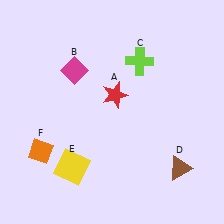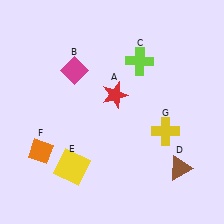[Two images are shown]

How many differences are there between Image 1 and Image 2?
There is 1 difference between the two images.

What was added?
A yellow cross (G) was added in Image 2.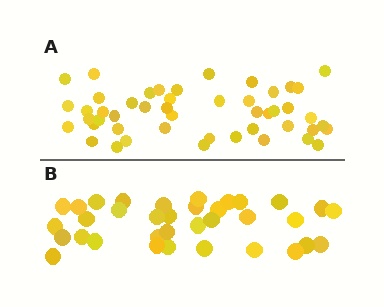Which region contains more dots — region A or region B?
Region A (the top region) has more dots.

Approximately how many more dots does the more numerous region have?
Region A has approximately 15 more dots than region B.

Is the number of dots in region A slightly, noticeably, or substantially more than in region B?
Region A has noticeably more, but not dramatically so. The ratio is roughly 1.4 to 1.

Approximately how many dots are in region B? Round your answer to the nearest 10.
About 40 dots. (The exact count is 35, which rounds to 40.)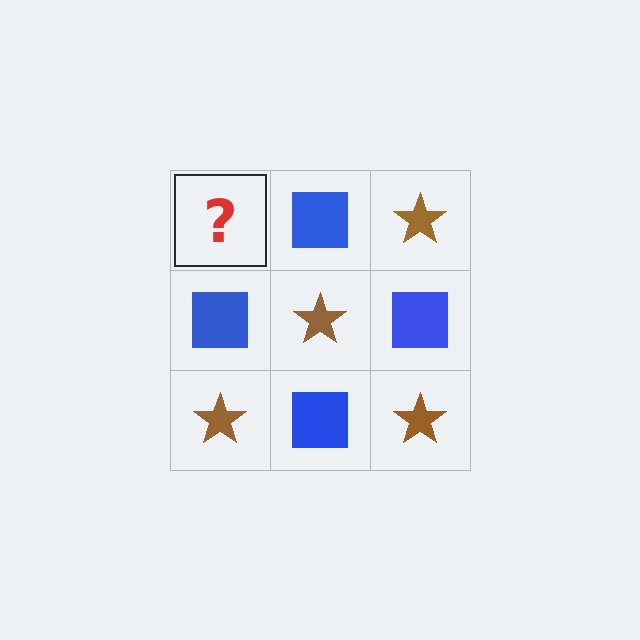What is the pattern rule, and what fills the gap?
The rule is that it alternates brown star and blue square in a checkerboard pattern. The gap should be filled with a brown star.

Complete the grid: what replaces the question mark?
The question mark should be replaced with a brown star.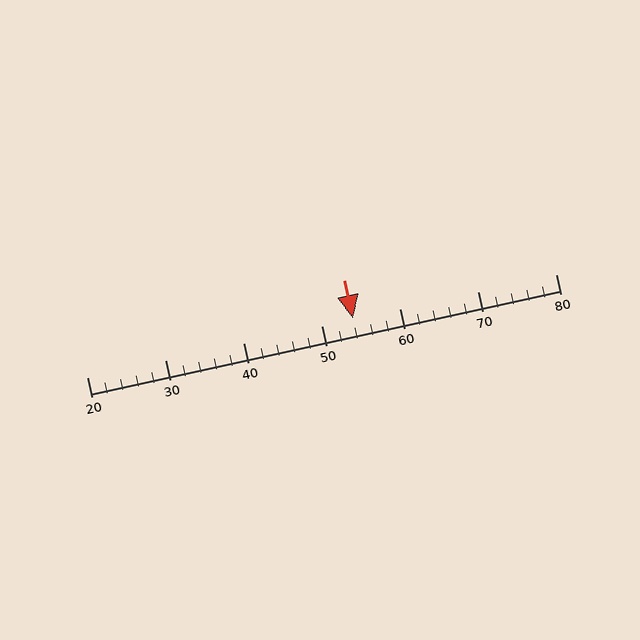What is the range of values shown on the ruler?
The ruler shows values from 20 to 80.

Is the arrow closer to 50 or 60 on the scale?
The arrow is closer to 50.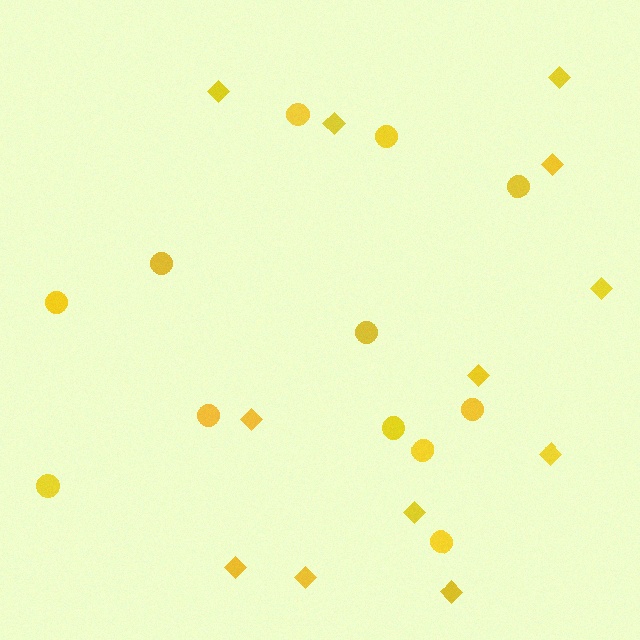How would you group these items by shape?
There are 2 groups: one group of circles (12) and one group of diamonds (12).